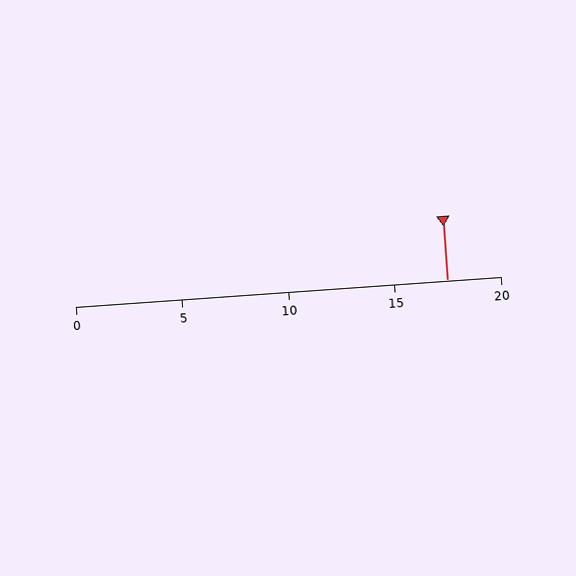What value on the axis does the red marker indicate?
The marker indicates approximately 17.5.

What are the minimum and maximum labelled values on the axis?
The axis runs from 0 to 20.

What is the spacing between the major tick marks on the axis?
The major ticks are spaced 5 apart.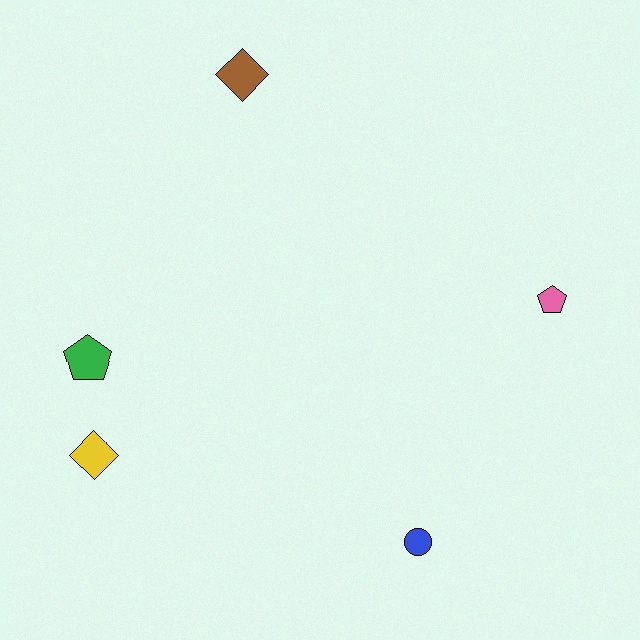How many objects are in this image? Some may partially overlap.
There are 5 objects.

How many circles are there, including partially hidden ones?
There is 1 circle.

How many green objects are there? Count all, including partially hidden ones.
There is 1 green object.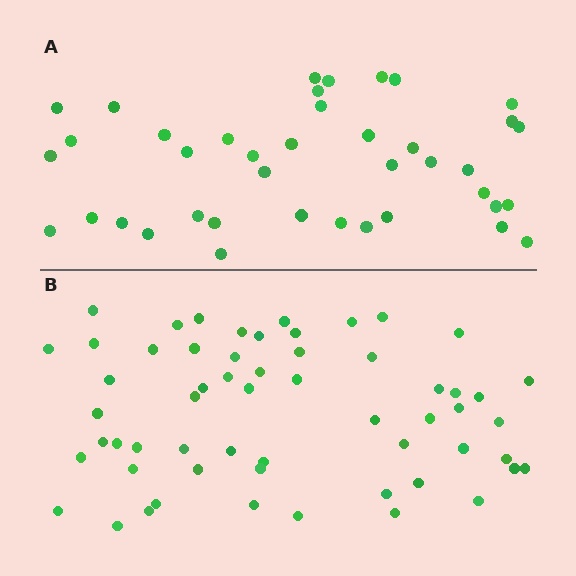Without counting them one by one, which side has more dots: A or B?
Region B (the bottom region) has more dots.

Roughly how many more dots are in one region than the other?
Region B has approximately 20 more dots than region A.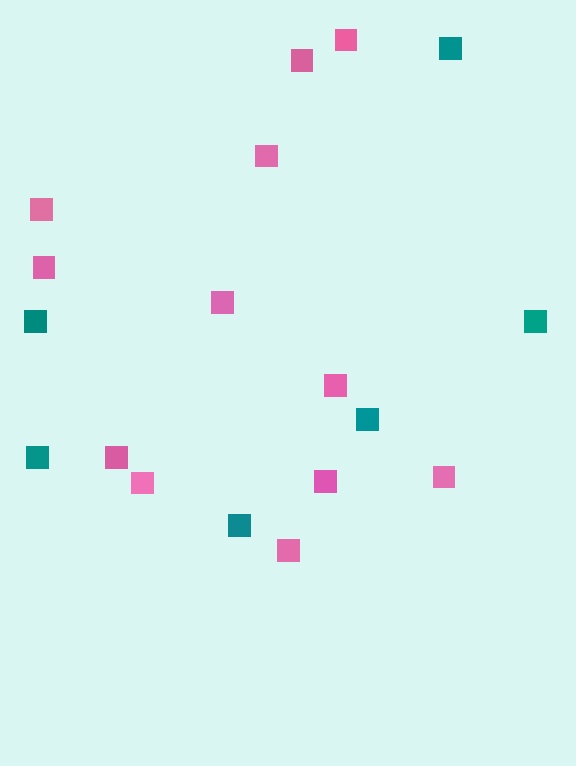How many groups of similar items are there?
There are 2 groups: one group of teal squares (6) and one group of pink squares (12).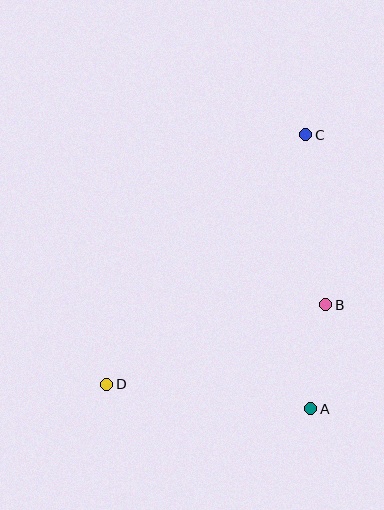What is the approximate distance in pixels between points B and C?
The distance between B and C is approximately 171 pixels.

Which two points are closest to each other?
Points A and B are closest to each other.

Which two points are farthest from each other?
Points C and D are farthest from each other.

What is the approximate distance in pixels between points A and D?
The distance between A and D is approximately 205 pixels.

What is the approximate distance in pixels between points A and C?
The distance between A and C is approximately 274 pixels.